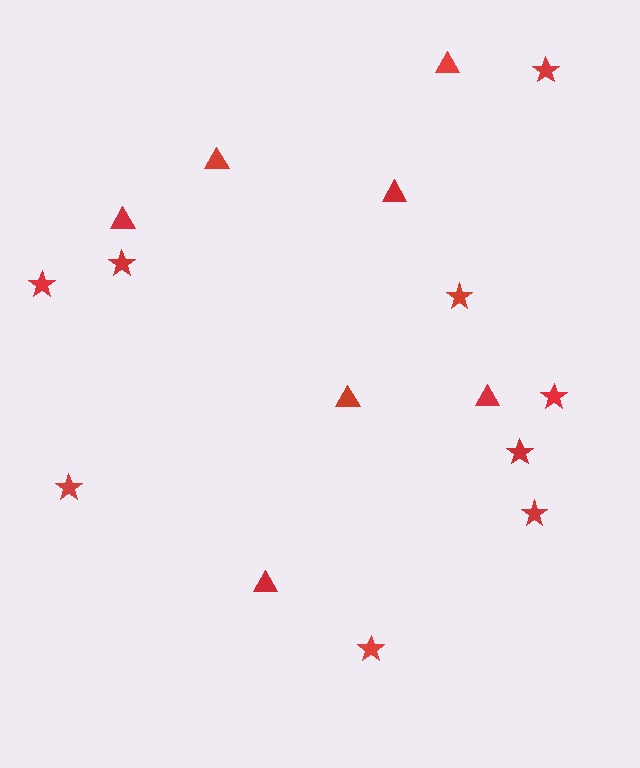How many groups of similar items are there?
There are 2 groups: one group of triangles (7) and one group of stars (9).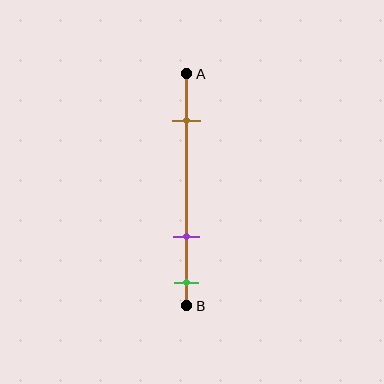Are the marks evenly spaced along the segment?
No, the marks are not evenly spaced.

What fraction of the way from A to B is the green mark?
The green mark is approximately 90% (0.9) of the way from A to B.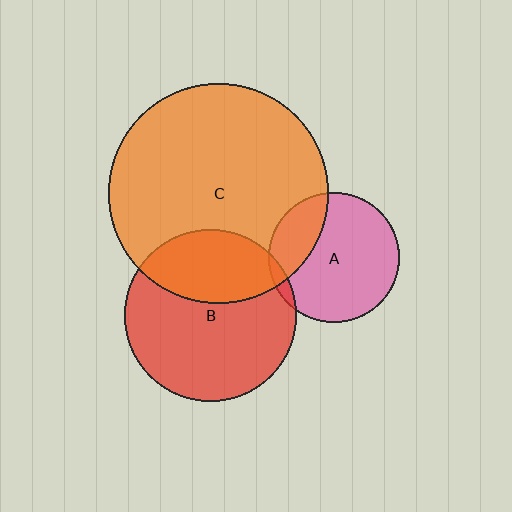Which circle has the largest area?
Circle C (orange).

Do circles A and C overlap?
Yes.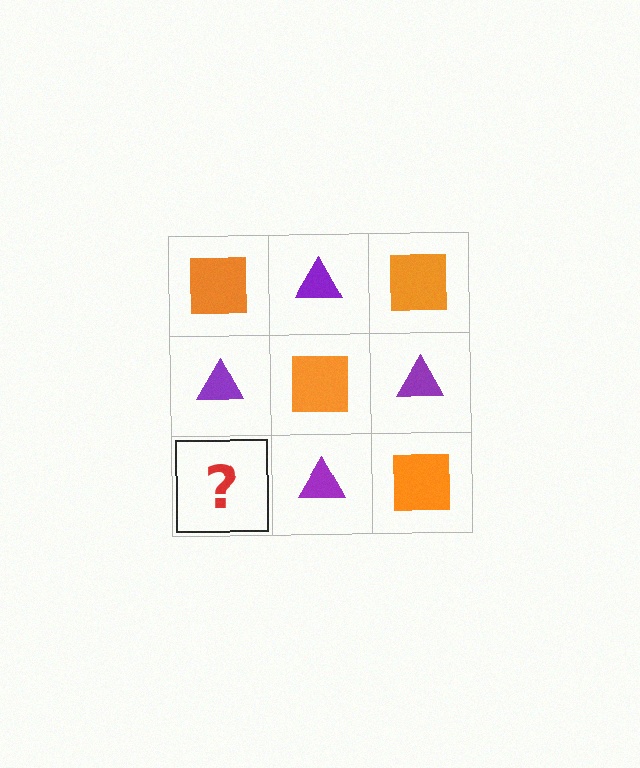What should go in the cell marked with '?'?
The missing cell should contain an orange square.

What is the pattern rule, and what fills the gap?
The rule is that it alternates orange square and purple triangle in a checkerboard pattern. The gap should be filled with an orange square.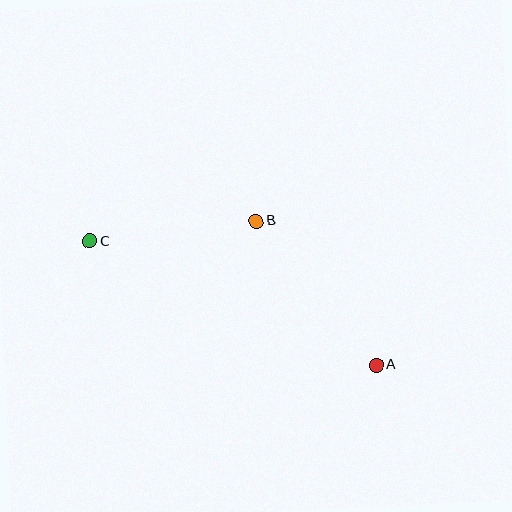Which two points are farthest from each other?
Points A and C are farthest from each other.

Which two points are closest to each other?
Points B and C are closest to each other.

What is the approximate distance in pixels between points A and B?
The distance between A and B is approximately 188 pixels.